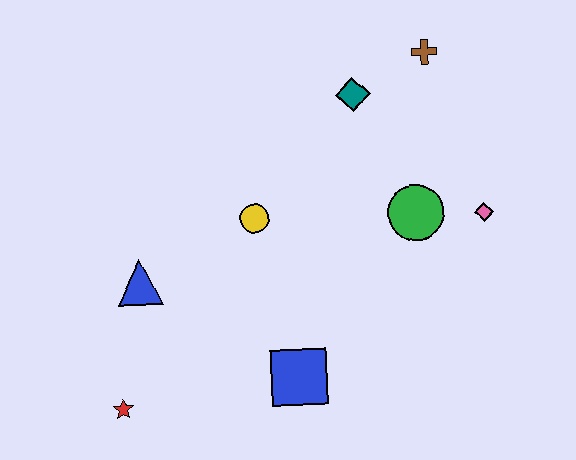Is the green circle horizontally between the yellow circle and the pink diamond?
Yes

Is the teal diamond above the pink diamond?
Yes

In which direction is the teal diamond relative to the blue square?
The teal diamond is above the blue square.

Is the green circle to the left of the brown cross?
Yes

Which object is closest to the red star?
The blue triangle is closest to the red star.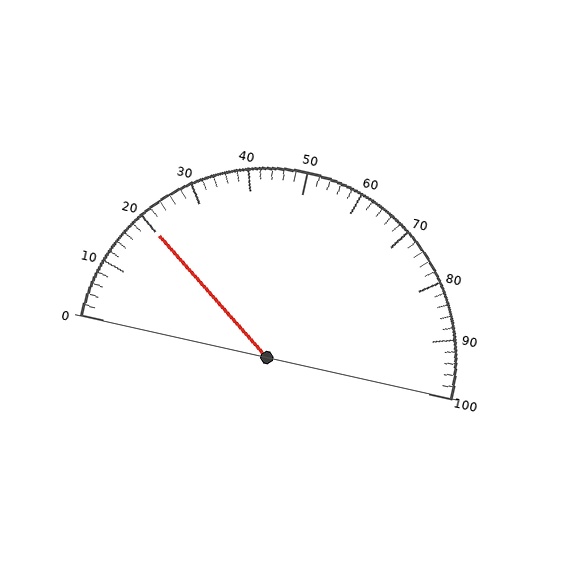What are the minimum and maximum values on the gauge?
The gauge ranges from 0 to 100.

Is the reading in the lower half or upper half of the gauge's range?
The reading is in the lower half of the range (0 to 100).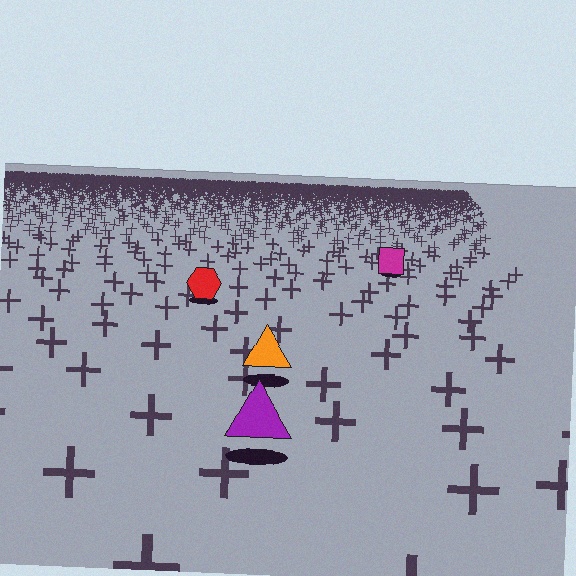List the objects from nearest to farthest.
From nearest to farthest: the purple triangle, the orange triangle, the red hexagon, the magenta square.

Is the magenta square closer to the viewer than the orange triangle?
No. The orange triangle is closer — you can tell from the texture gradient: the ground texture is coarser near it.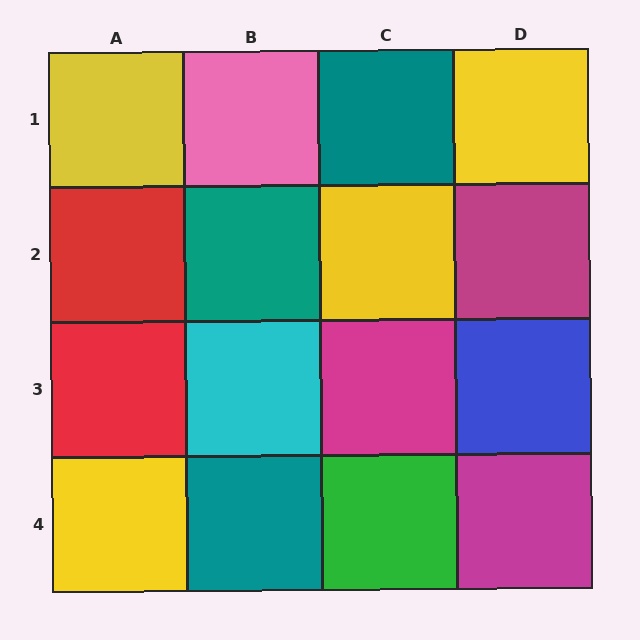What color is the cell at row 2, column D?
Magenta.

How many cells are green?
1 cell is green.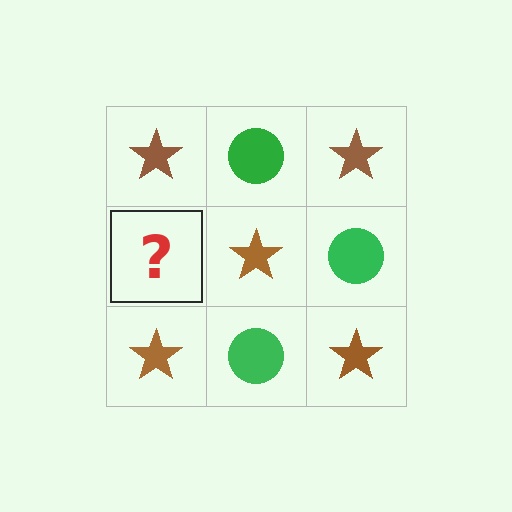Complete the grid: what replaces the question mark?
The question mark should be replaced with a green circle.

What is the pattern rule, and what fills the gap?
The rule is that it alternates brown star and green circle in a checkerboard pattern. The gap should be filled with a green circle.